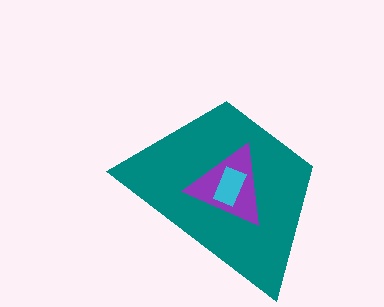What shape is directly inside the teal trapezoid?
The purple triangle.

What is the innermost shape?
The cyan rectangle.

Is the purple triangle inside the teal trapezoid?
Yes.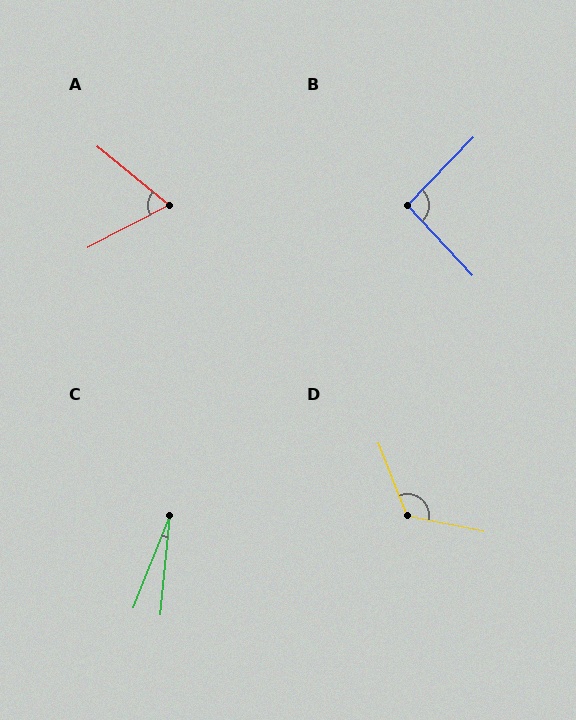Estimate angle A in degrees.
Approximately 67 degrees.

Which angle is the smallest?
C, at approximately 17 degrees.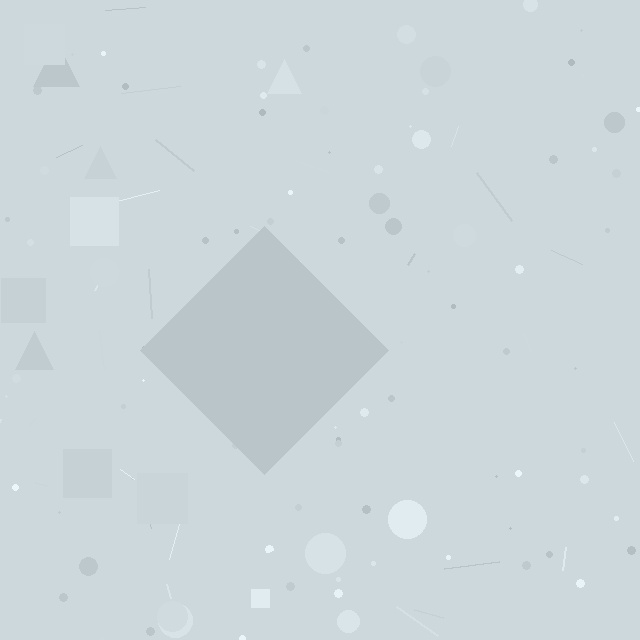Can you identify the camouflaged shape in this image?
The camouflaged shape is a diamond.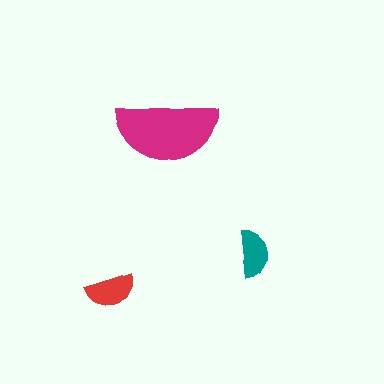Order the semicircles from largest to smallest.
the magenta one, the red one, the teal one.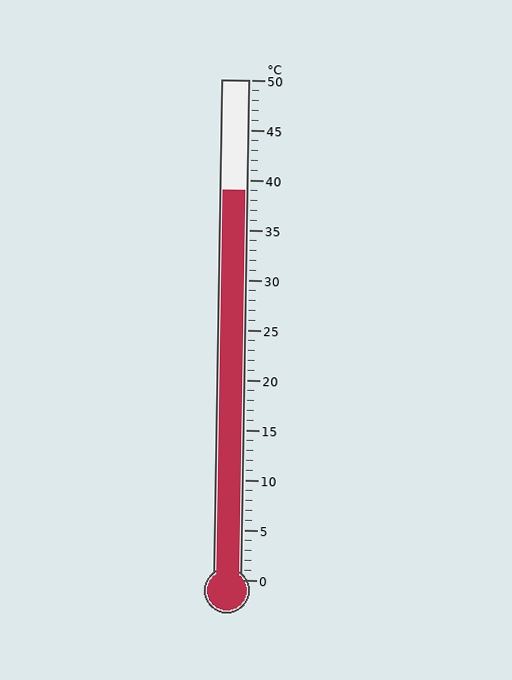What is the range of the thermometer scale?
The thermometer scale ranges from 0°C to 50°C.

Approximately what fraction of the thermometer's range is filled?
The thermometer is filled to approximately 80% of its range.